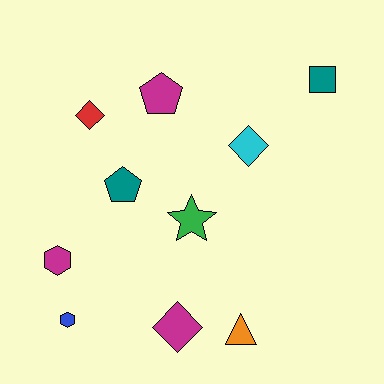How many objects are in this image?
There are 10 objects.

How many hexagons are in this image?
There are 2 hexagons.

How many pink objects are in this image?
There are no pink objects.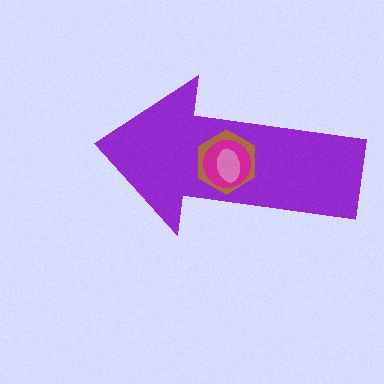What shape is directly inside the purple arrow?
The brown hexagon.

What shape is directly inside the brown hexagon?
The magenta circle.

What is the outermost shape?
The purple arrow.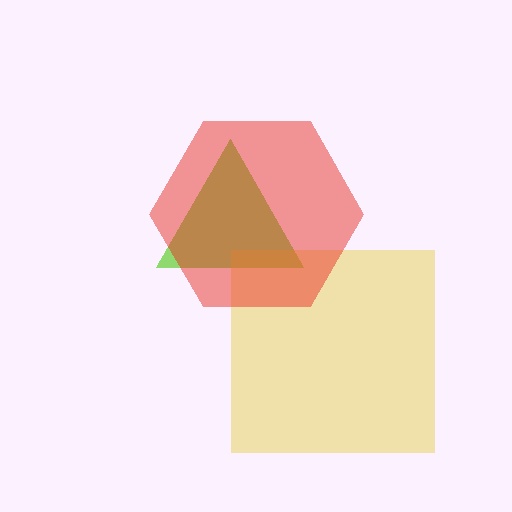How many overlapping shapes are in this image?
There are 3 overlapping shapes in the image.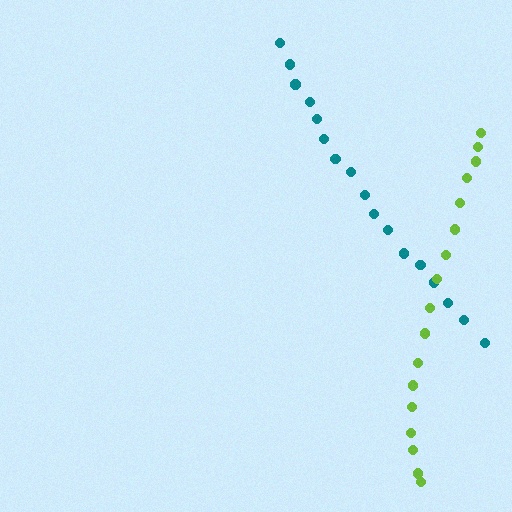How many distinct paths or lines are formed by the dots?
There are 2 distinct paths.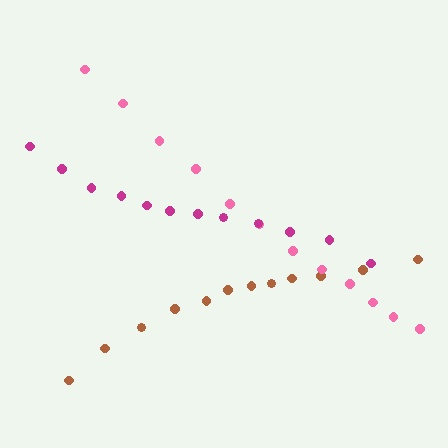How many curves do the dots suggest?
There are 3 distinct paths.